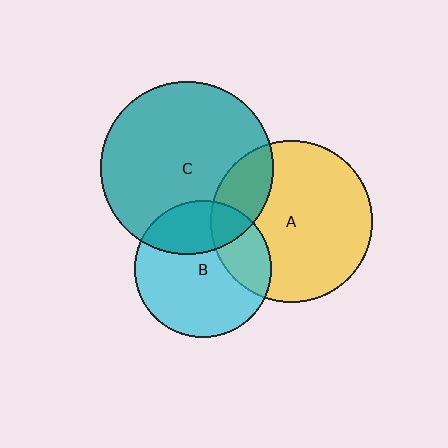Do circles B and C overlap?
Yes.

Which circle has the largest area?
Circle C (teal).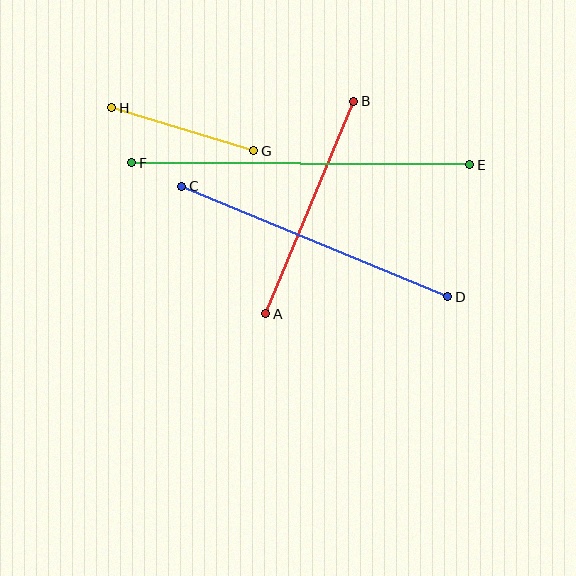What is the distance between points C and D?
The distance is approximately 288 pixels.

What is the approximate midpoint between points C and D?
The midpoint is at approximately (315, 242) pixels.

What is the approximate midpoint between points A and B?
The midpoint is at approximately (310, 208) pixels.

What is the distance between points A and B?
The distance is approximately 230 pixels.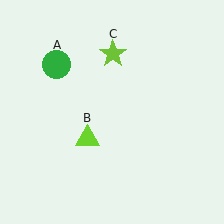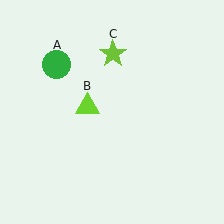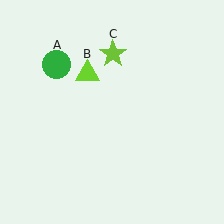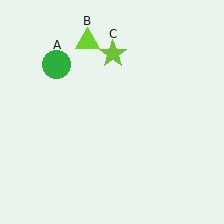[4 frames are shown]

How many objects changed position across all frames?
1 object changed position: lime triangle (object B).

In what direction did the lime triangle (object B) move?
The lime triangle (object B) moved up.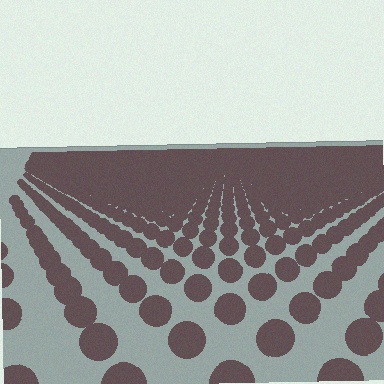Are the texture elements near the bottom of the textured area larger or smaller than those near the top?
Larger. Near the bottom, elements are closer to the viewer and appear at a bigger on-screen size.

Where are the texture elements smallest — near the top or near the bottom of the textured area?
Near the top.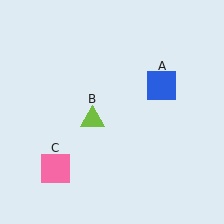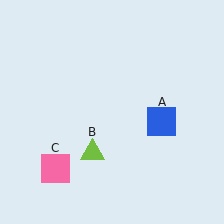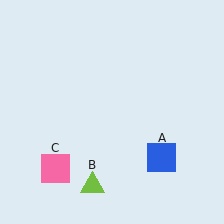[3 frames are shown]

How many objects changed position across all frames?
2 objects changed position: blue square (object A), lime triangle (object B).